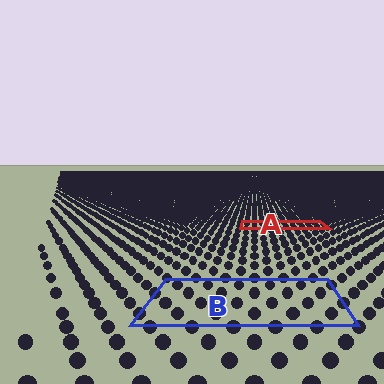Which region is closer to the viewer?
Region B is closer. The texture elements there are larger and more spread out.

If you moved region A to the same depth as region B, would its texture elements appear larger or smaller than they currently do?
They would appear larger. At a closer depth, the same texture elements are projected at a bigger on-screen size.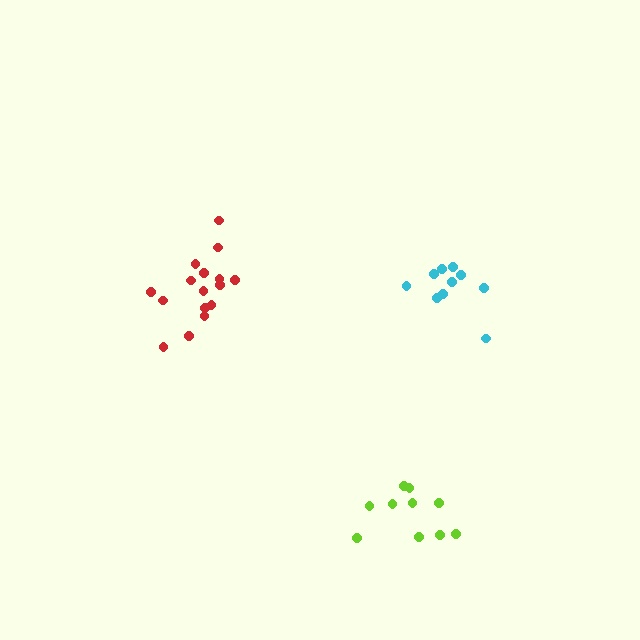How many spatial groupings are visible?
There are 3 spatial groupings.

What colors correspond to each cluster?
The clusters are colored: cyan, red, lime.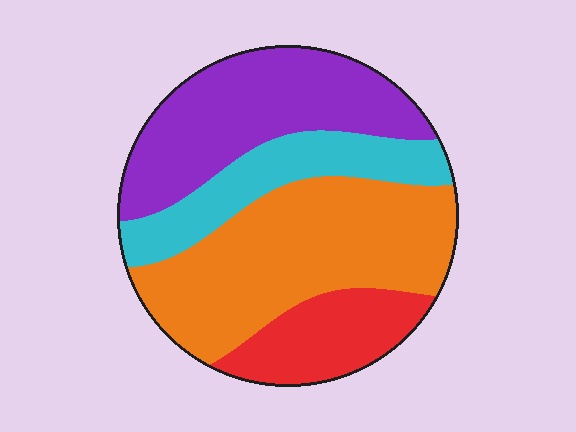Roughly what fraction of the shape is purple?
Purple covers roughly 30% of the shape.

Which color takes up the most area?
Orange, at roughly 40%.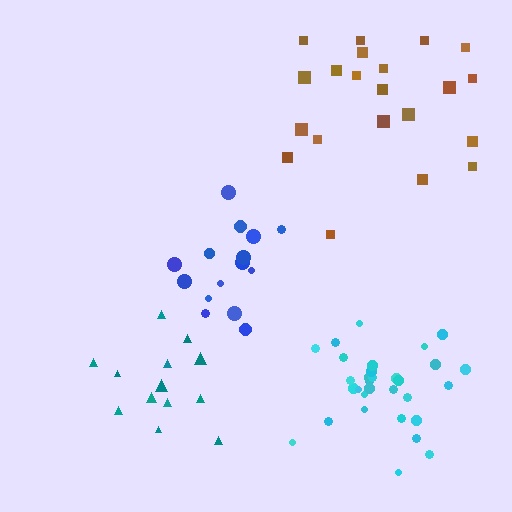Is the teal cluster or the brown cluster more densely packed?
Teal.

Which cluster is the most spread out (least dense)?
Brown.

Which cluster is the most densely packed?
Cyan.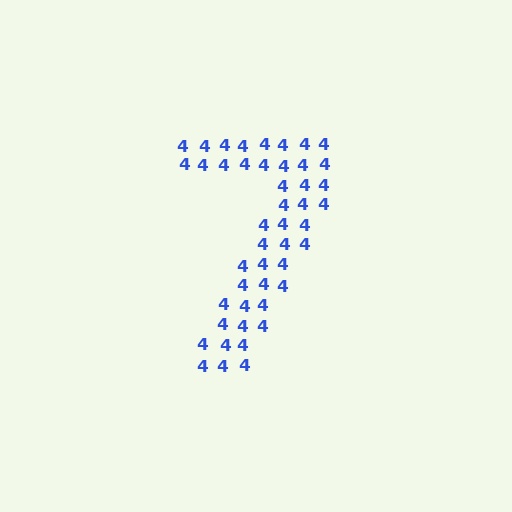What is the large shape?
The large shape is the digit 7.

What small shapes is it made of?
It is made of small digit 4's.